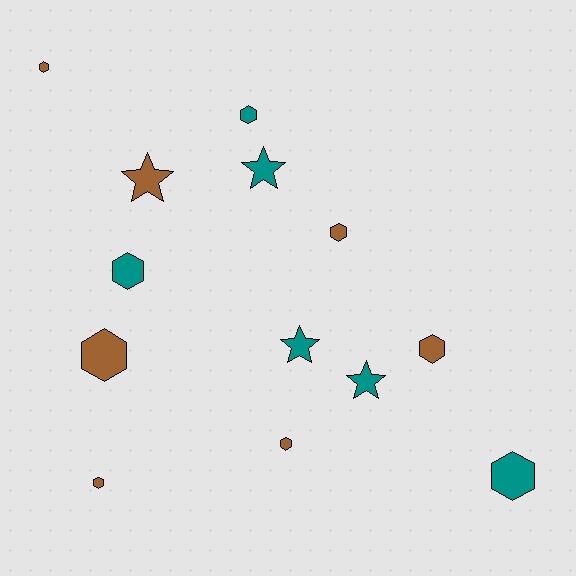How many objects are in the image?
There are 13 objects.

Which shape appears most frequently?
Hexagon, with 9 objects.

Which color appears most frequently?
Brown, with 7 objects.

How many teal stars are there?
There are 3 teal stars.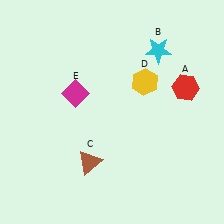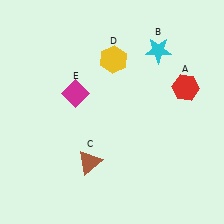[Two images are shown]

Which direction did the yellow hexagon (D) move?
The yellow hexagon (D) moved left.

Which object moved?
The yellow hexagon (D) moved left.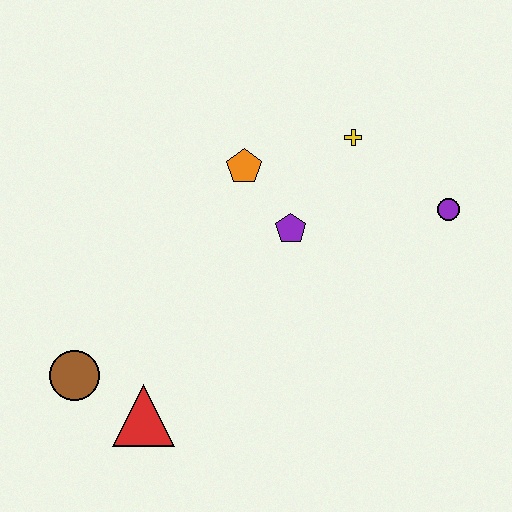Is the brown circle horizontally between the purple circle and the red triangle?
No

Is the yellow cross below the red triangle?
No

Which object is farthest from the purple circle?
The brown circle is farthest from the purple circle.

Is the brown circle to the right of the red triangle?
No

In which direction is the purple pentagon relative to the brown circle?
The purple pentagon is to the right of the brown circle.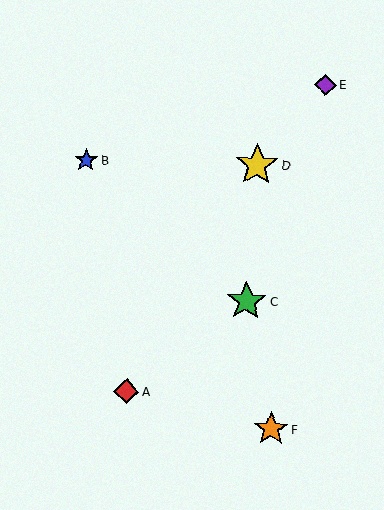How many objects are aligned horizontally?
2 objects (B, D) are aligned horizontally.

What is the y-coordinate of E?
Object E is at y≈85.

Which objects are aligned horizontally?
Objects B, D are aligned horizontally.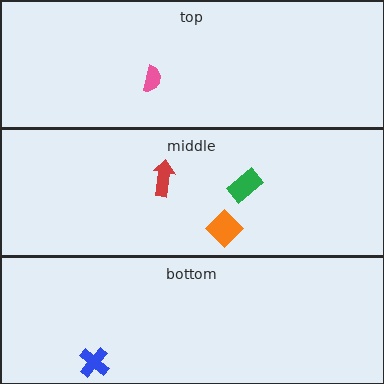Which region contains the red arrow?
The middle region.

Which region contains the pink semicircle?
The top region.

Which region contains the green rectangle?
The middle region.